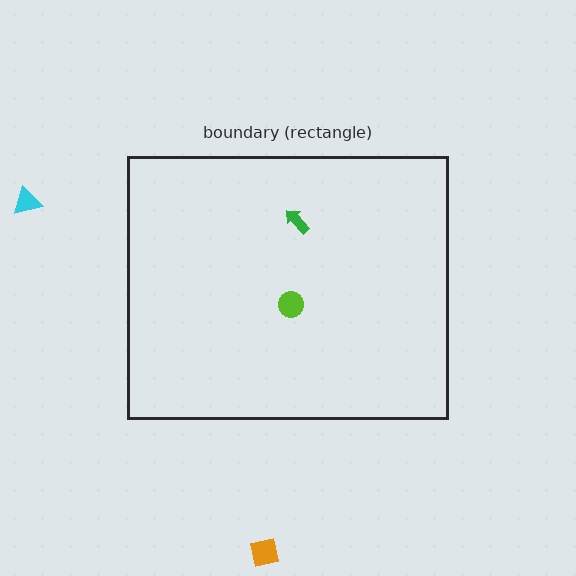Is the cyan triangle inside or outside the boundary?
Outside.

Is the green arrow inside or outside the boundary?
Inside.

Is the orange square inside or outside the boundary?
Outside.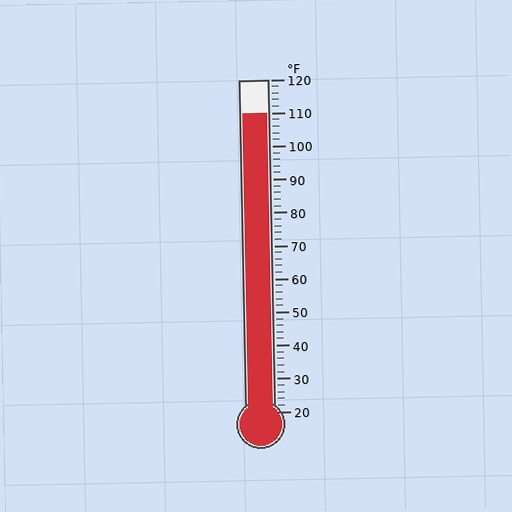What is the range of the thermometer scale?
The thermometer scale ranges from 20°F to 120°F.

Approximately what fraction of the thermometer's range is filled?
The thermometer is filled to approximately 90% of its range.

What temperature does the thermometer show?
The thermometer shows approximately 110°F.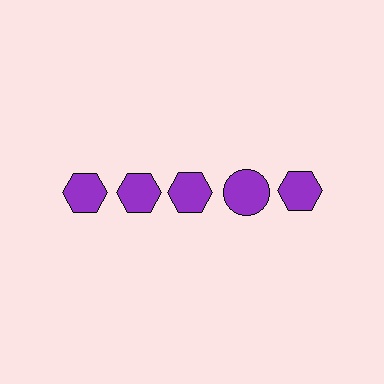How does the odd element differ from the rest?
It has a different shape: circle instead of hexagon.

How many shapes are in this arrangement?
There are 5 shapes arranged in a grid pattern.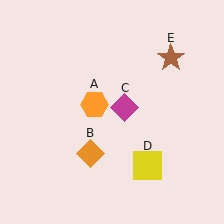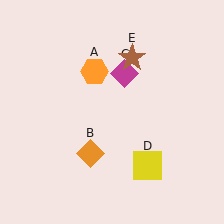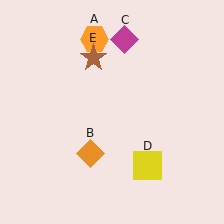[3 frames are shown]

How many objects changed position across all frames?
3 objects changed position: orange hexagon (object A), magenta diamond (object C), brown star (object E).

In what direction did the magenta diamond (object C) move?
The magenta diamond (object C) moved up.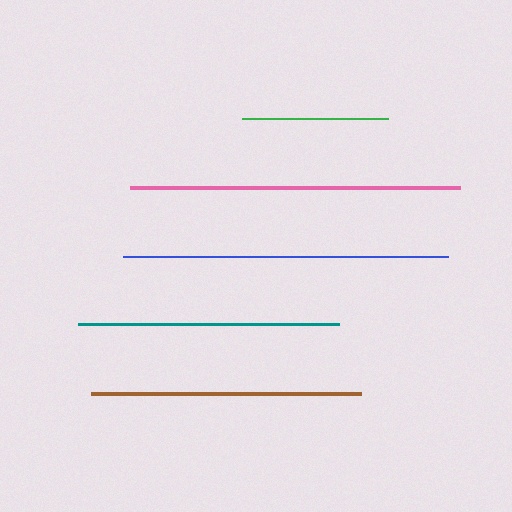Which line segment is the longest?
The pink line is the longest at approximately 330 pixels.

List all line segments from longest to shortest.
From longest to shortest: pink, blue, brown, teal, green.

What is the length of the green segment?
The green segment is approximately 146 pixels long.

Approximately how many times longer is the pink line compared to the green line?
The pink line is approximately 2.3 times the length of the green line.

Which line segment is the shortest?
The green line is the shortest at approximately 146 pixels.